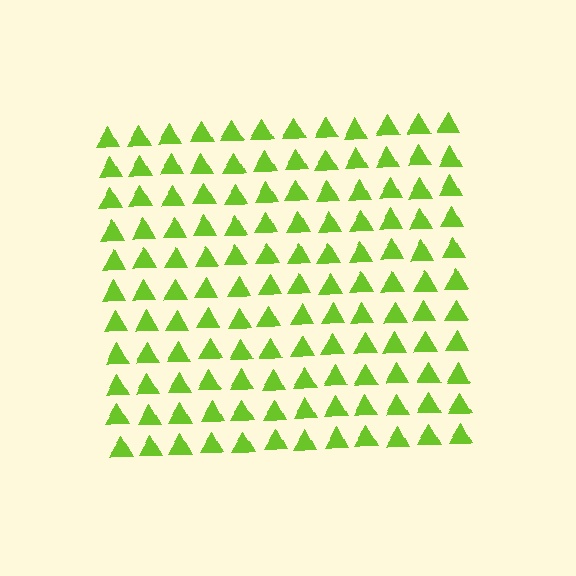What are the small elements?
The small elements are triangles.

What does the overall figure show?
The overall figure shows a square.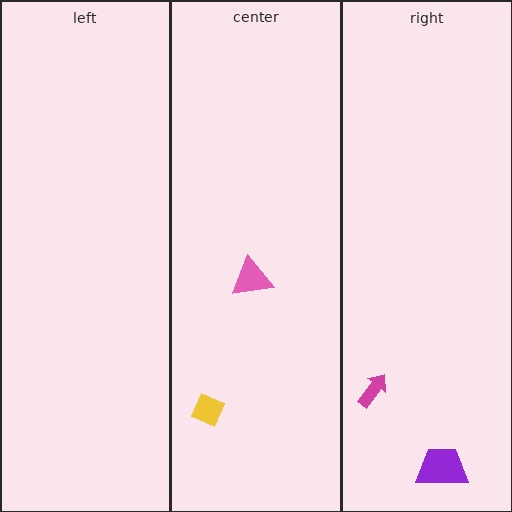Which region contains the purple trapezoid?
The right region.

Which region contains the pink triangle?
The center region.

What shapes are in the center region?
The yellow diamond, the pink triangle.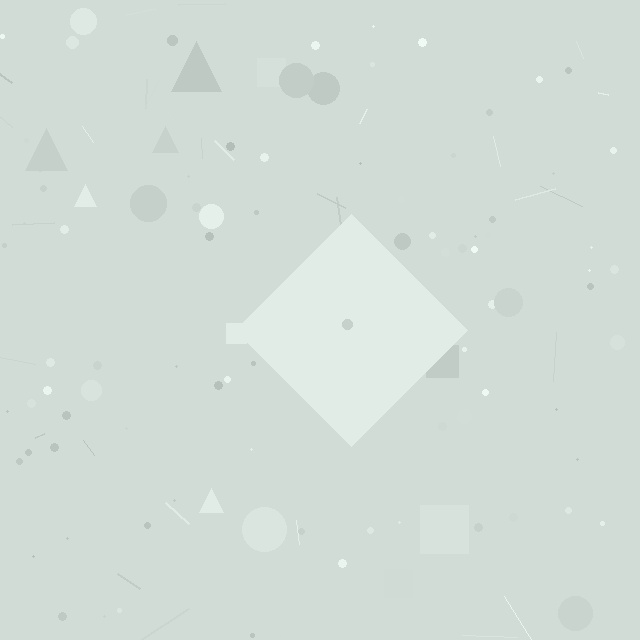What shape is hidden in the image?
A diamond is hidden in the image.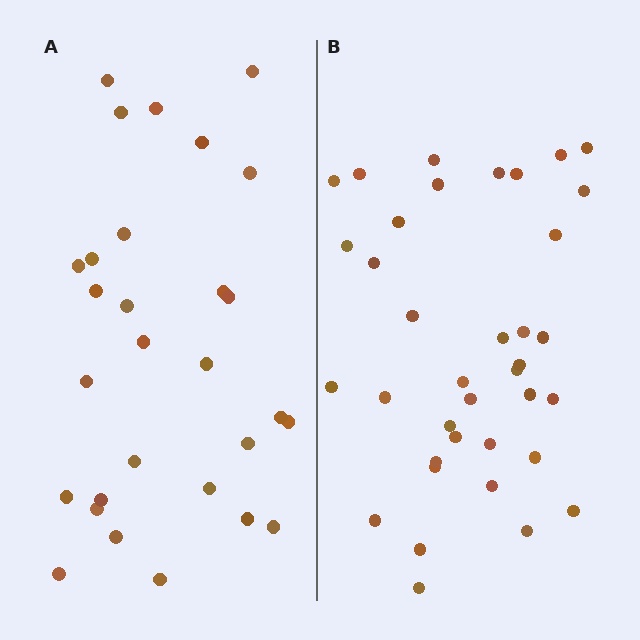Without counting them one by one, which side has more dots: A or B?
Region B (the right region) has more dots.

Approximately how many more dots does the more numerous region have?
Region B has roughly 8 or so more dots than region A.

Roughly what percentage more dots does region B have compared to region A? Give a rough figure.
About 30% more.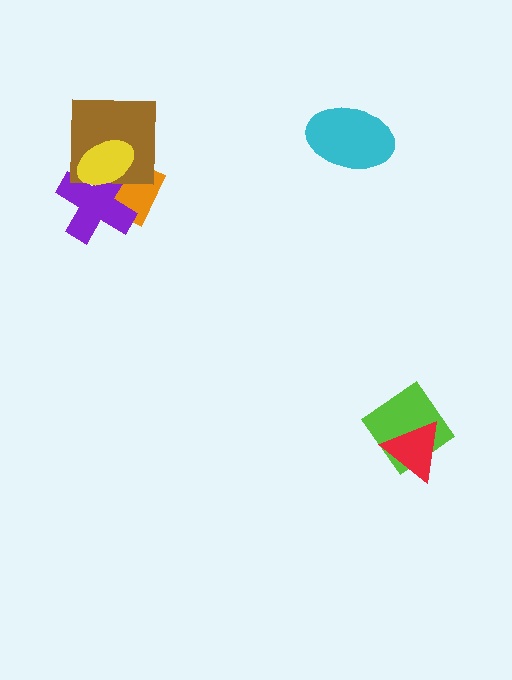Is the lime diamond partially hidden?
Yes, it is partially covered by another shape.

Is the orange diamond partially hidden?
Yes, it is partially covered by another shape.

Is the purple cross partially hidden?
Yes, it is partially covered by another shape.